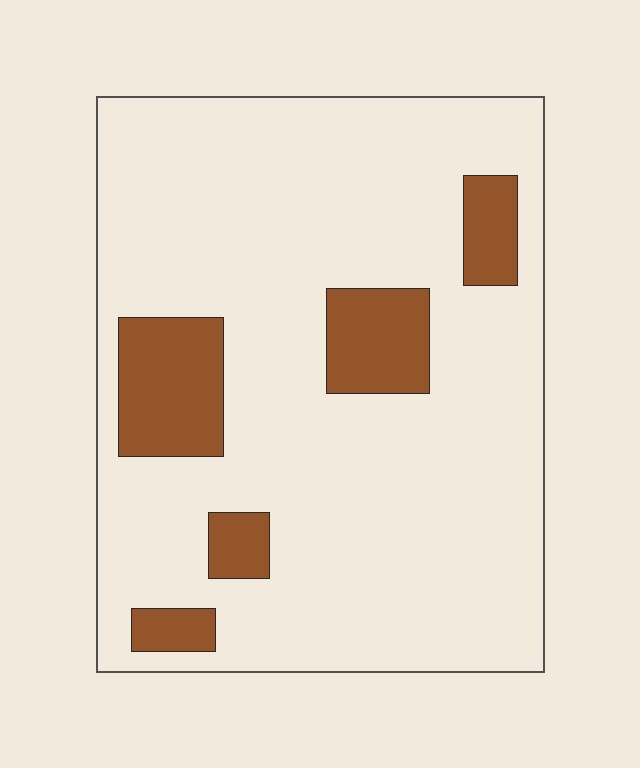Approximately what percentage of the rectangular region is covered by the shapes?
Approximately 15%.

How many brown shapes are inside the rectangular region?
5.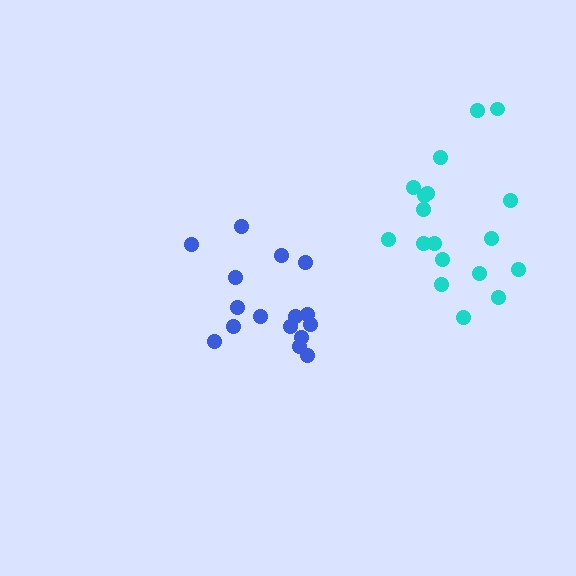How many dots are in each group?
Group 1: 18 dots, Group 2: 16 dots (34 total).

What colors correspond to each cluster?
The clusters are colored: cyan, blue.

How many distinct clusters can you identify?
There are 2 distinct clusters.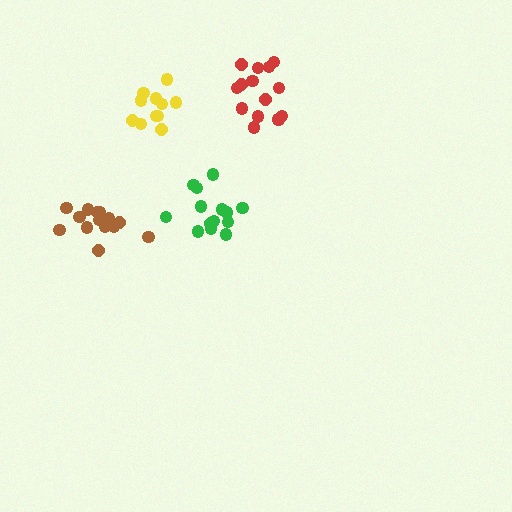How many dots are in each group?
Group 1: 14 dots, Group 2: 15 dots, Group 3: 14 dots, Group 4: 11 dots (54 total).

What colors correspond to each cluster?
The clusters are colored: brown, red, green, yellow.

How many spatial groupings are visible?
There are 4 spatial groupings.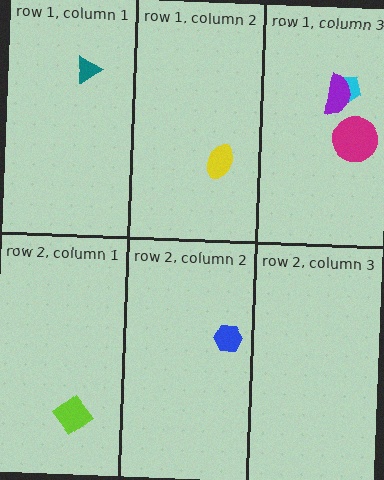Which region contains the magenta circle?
The row 1, column 3 region.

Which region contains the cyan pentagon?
The row 1, column 3 region.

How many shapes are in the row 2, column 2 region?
1.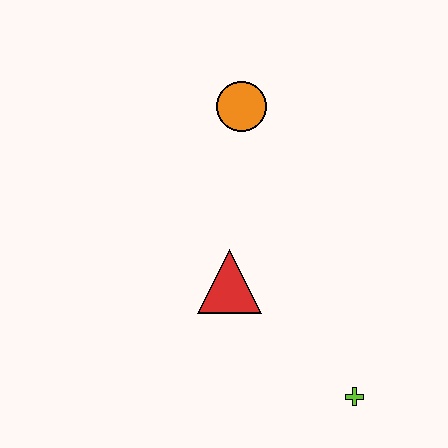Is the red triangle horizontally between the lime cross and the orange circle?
No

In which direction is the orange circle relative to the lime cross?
The orange circle is above the lime cross.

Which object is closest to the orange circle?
The red triangle is closest to the orange circle.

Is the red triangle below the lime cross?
No